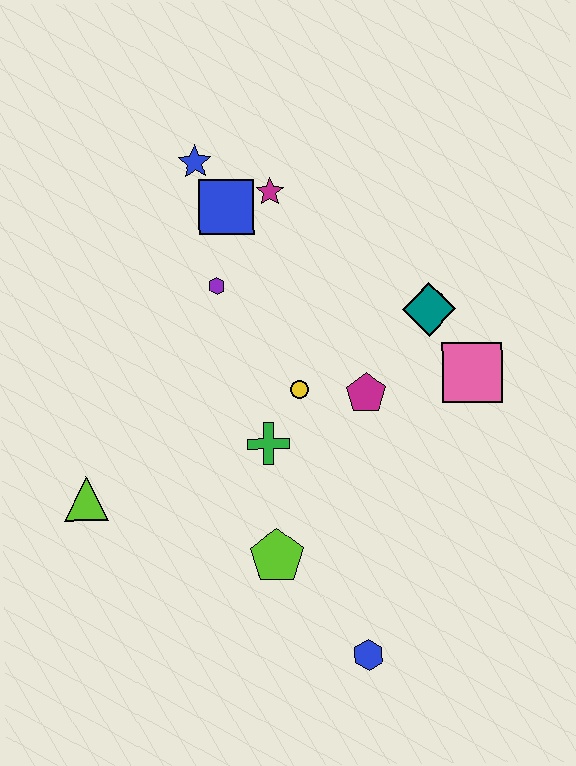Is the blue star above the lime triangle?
Yes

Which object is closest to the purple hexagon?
The blue square is closest to the purple hexagon.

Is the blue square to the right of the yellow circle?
No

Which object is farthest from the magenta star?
The blue hexagon is farthest from the magenta star.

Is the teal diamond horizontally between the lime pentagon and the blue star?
No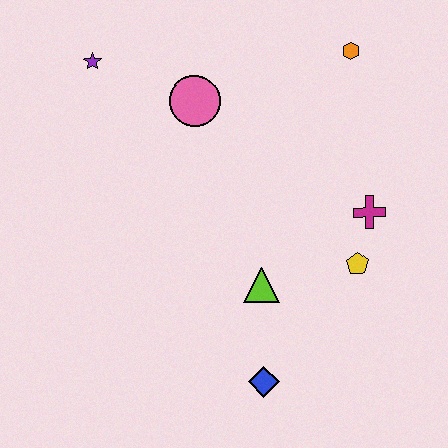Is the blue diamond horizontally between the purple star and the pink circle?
No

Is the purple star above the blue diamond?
Yes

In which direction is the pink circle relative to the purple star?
The pink circle is to the right of the purple star.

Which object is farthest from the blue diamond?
The purple star is farthest from the blue diamond.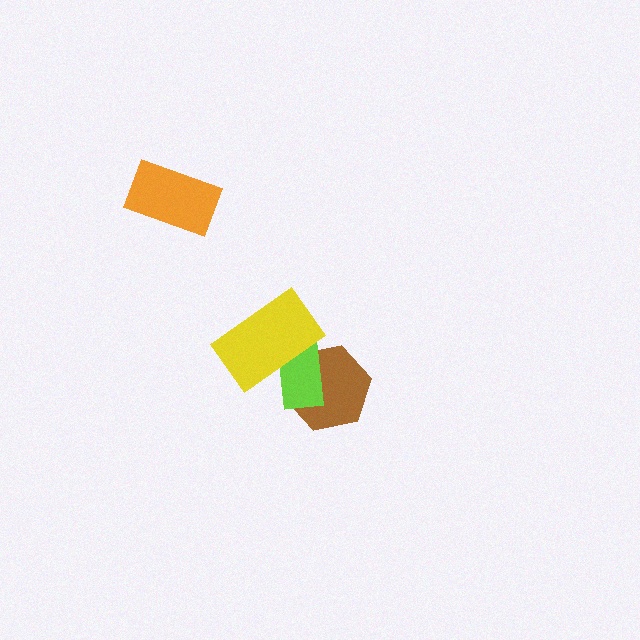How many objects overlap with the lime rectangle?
2 objects overlap with the lime rectangle.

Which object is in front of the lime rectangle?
The yellow rectangle is in front of the lime rectangle.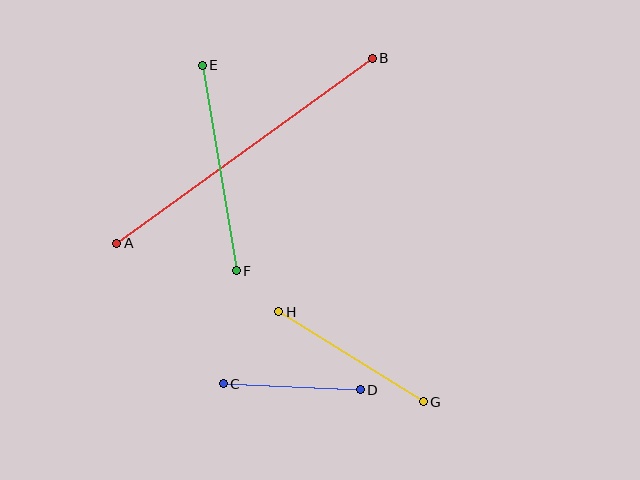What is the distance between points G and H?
The distance is approximately 170 pixels.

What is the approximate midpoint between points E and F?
The midpoint is at approximately (219, 168) pixels.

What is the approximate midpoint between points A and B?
The midpoint is at approximately (245, 151) pixels.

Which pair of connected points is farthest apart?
Points A and B are farthest apart.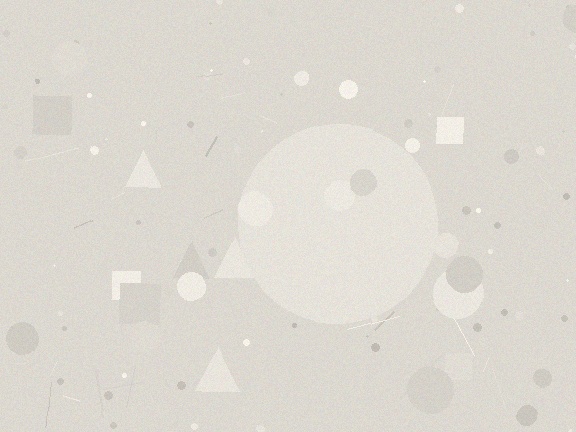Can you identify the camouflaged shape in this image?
The camouflaged shape is a circle.